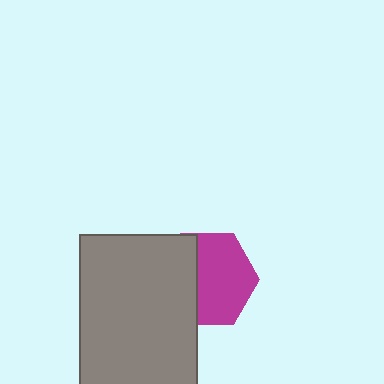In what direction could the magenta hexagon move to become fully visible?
The magenta hexagon could move right. That would shift it out from behind the gray rectangle entirely.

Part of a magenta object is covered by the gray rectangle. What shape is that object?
It is a hexagon.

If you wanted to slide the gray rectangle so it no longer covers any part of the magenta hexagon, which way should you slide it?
Slide it left — that is the most direct way to separate the two shapes.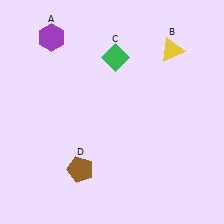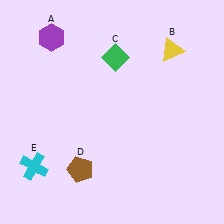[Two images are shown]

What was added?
A cyan cross (E) was added in Image 2.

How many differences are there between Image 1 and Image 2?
There is 1 difference between the two images.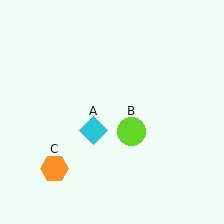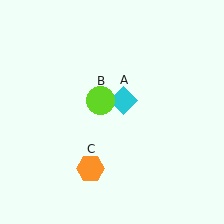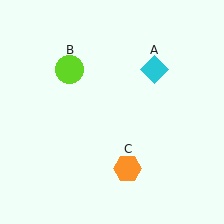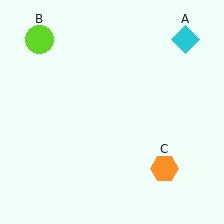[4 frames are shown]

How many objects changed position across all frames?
3 objects changed position: cyan diamond (object A), lime circle (object B), orange hexagon (object C).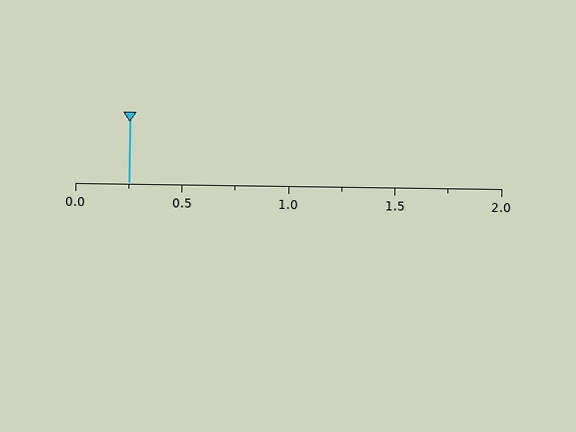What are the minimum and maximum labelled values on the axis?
The axis runs from 0.0 to 2.0.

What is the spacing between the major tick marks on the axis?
The major ticks are spaced 0.5 apart.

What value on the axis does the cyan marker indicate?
The marker indicates approximately 0.25.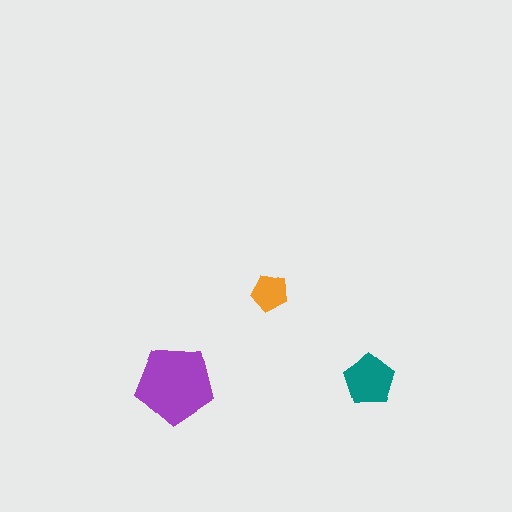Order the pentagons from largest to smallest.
the purple one, the teal one, the orange one.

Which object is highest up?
The orange pentagon is topmost.